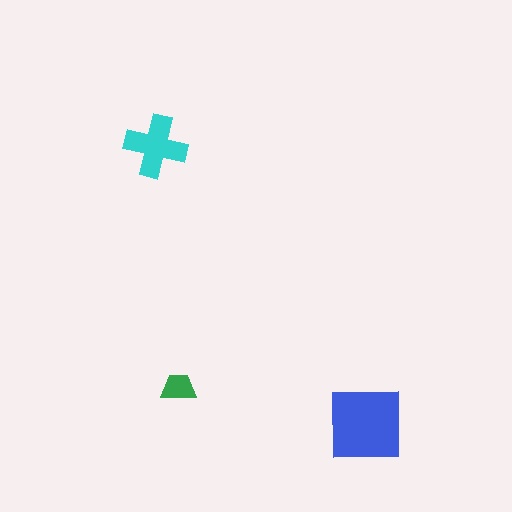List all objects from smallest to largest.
The green trapezoid, the cyan cross, the blue square.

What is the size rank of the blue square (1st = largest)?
1st.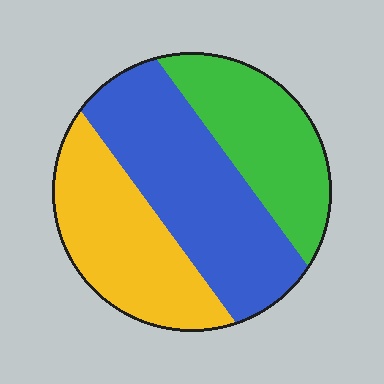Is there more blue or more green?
Blue.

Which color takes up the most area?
Blue, at roughly 40%.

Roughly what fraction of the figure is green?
Green takes up about one quarter (1/4) of the figure.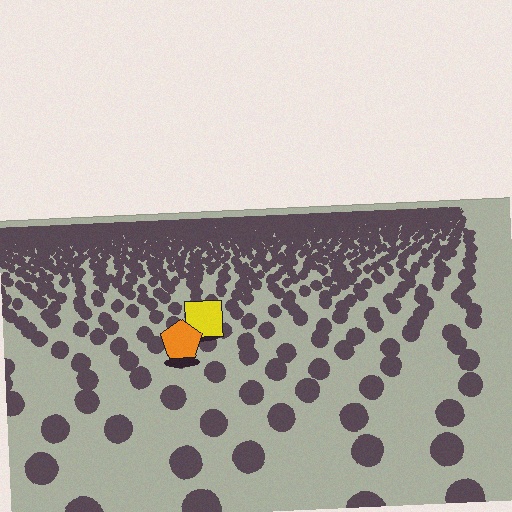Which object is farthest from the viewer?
The yellow square is farthest from the viewer. It appears smaller and the ground texture around it is denser.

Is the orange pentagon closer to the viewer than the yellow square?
Yes. The orange pentagon is closer — you can tell from the texture gradient: the ground texture is coarser near it.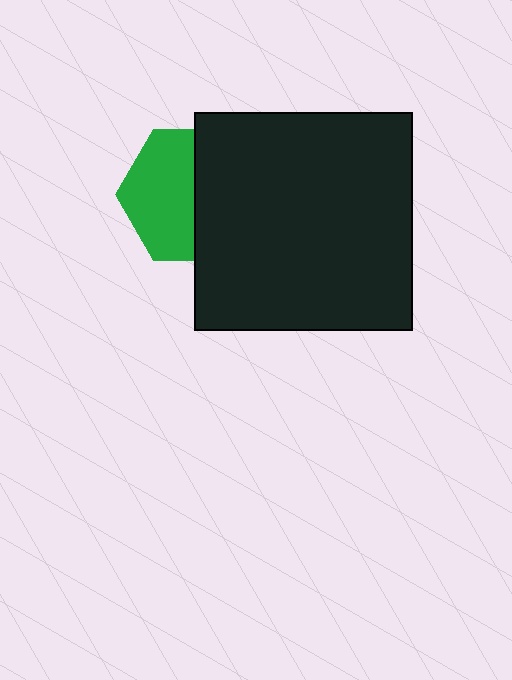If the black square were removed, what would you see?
You would see the complete green hexagon.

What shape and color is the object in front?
The object in front is a black square.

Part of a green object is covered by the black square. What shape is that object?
It is a hexagon.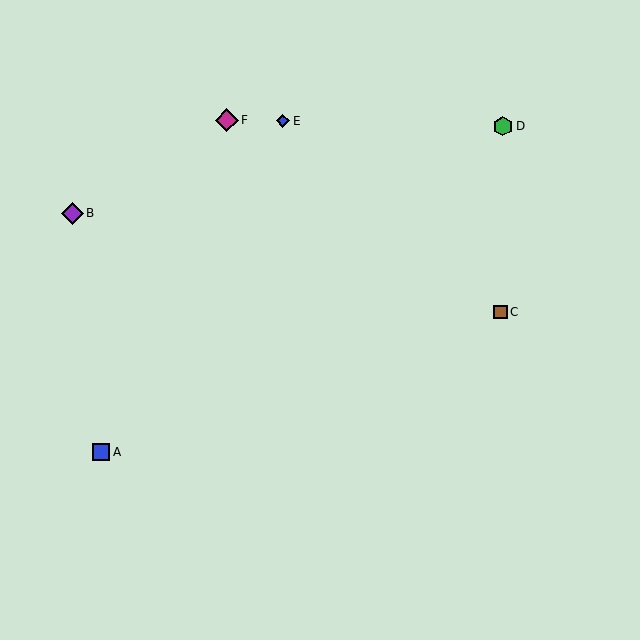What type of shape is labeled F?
Shape F is a magenta diamond.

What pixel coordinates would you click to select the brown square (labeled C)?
Click at (500, 312) to select the brown square C.